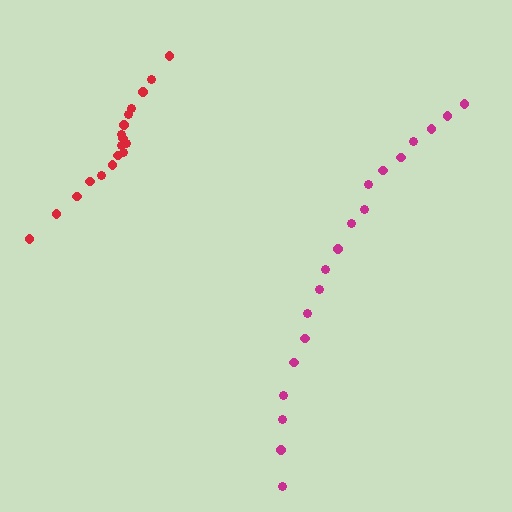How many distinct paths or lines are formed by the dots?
There are 2 distinct paths.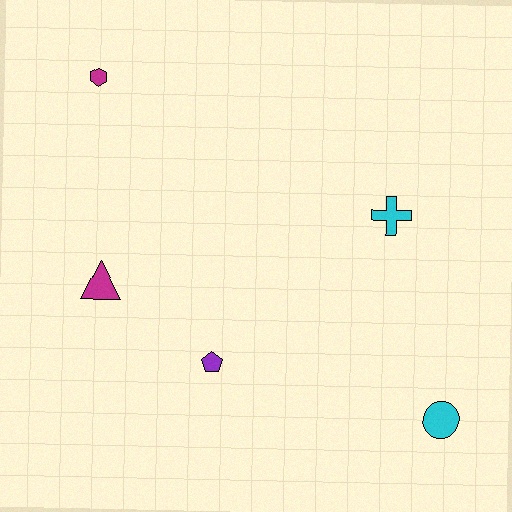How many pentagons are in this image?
There is 1 pentagon.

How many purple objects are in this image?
There is 1 purple object.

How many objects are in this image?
There are 5 objects.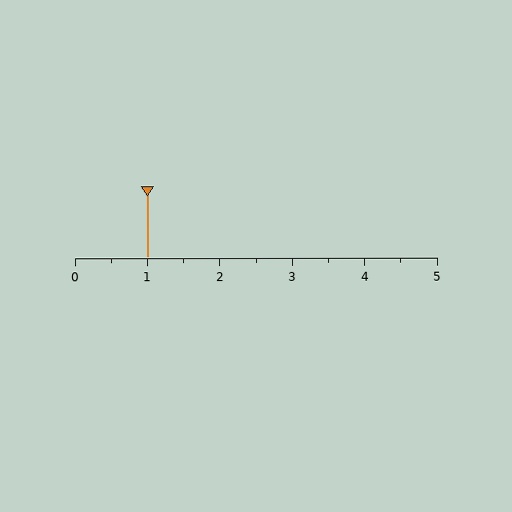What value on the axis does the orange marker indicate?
The marker indicates approximately 1.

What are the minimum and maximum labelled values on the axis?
The axis runs from 0 to 5.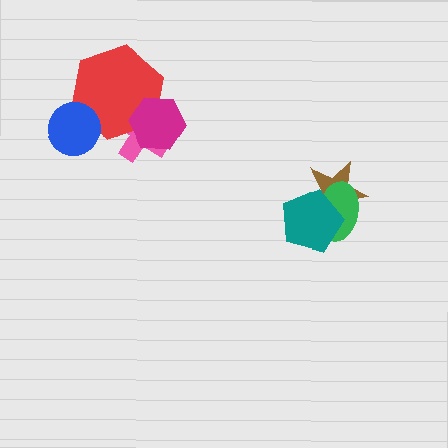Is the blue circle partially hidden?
No, no other shape covers it.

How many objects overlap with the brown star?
2 objects overlap with the brown star.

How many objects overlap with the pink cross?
2 objects overlap with the pink cross.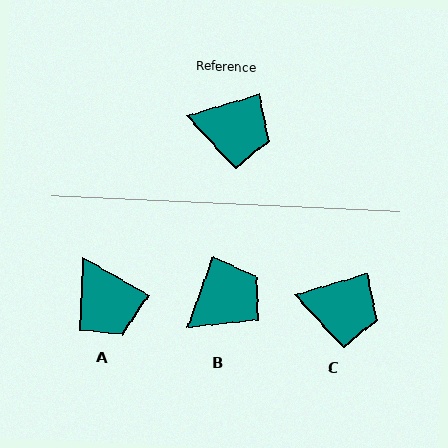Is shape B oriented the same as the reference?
No, it is off by about 53 degrees.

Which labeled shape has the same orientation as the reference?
C.